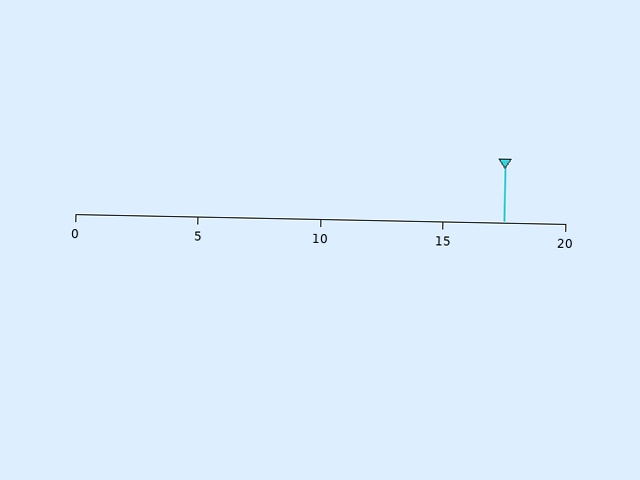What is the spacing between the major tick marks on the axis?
The major ticks are spaced 5 apart.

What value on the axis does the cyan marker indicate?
The marker indicates approximately 17.5.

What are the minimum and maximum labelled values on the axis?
The axis runs from 0 to 20.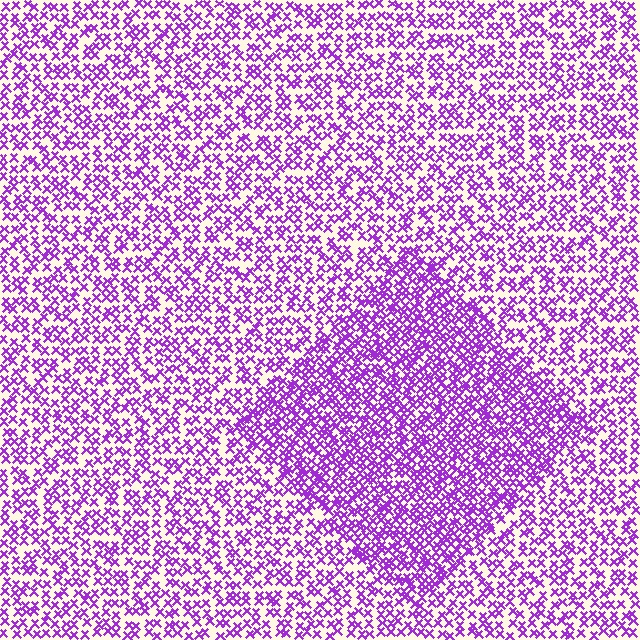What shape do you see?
I see a diamond.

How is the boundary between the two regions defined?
The boundary is defined by a change in element density (approximately 1.7x ratio). All elements are the same color, size, and shape.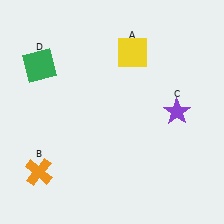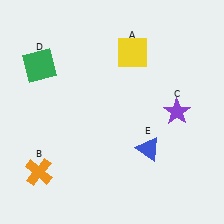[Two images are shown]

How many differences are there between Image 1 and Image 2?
There is 1 difference between the two images.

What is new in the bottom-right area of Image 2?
A blue triangle (E) was added in the bottom-right area of Image 2.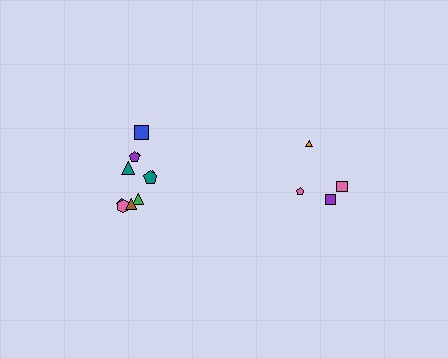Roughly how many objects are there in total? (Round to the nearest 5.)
Roughly 15 objects in total.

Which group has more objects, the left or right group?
The left group.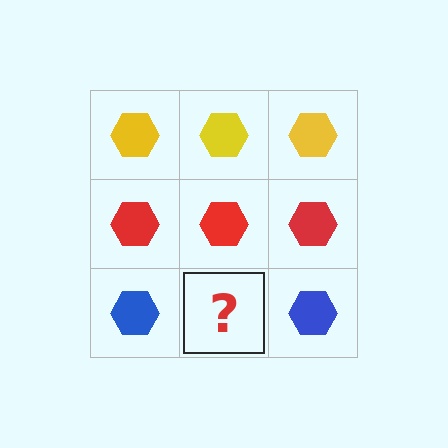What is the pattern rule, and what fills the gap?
The rule is that each row has a consistent color. The gap should be filled with a blue hexagon.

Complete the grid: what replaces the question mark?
The question mark should be replaced with a blue hexagon.